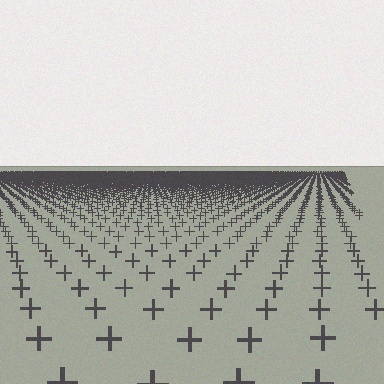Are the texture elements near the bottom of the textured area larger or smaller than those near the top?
Larger. Near the bottom, elements are closer to the viewer and appear at a bigger on-screen size.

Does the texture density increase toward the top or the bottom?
Density increases toward the top.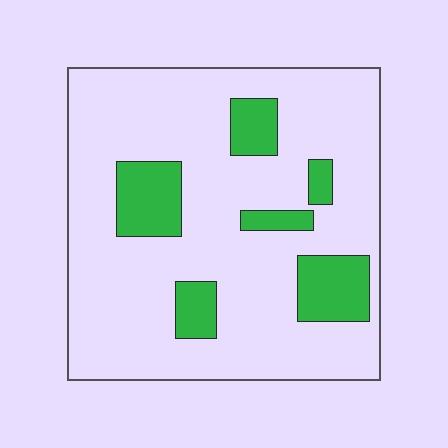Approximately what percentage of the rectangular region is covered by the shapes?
Approximately 20%.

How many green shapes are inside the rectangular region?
6.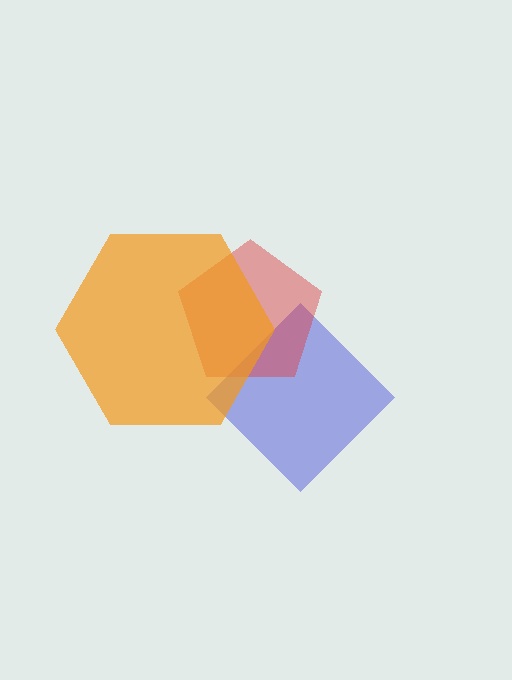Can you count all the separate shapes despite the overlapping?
Yes, there are 3 separate shapes.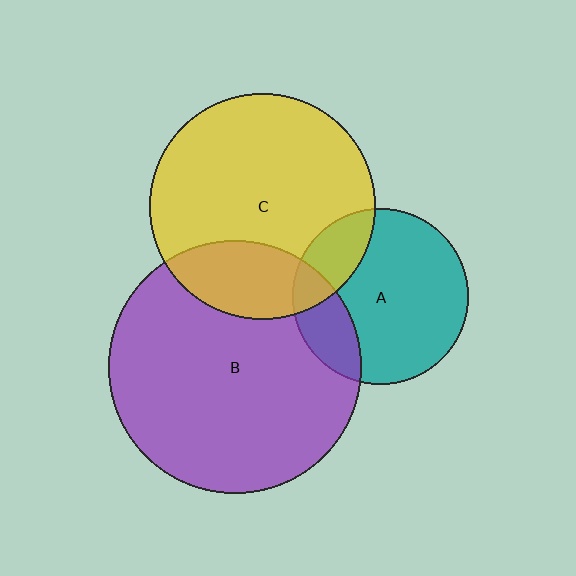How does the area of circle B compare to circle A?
Approximately 2.1 times.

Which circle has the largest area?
Circle B (purple).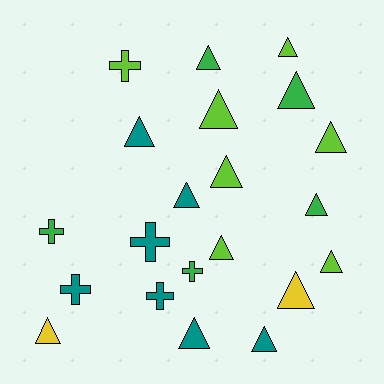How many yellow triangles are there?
There are 2 yellow triangles.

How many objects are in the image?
There are 21 objects.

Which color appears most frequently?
Teal, with 7 objects.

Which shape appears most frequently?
Triangle, with 15 objects.